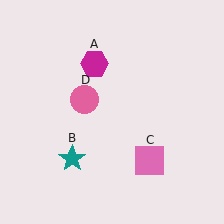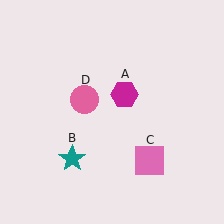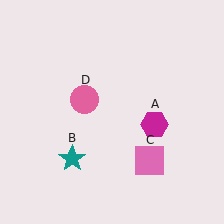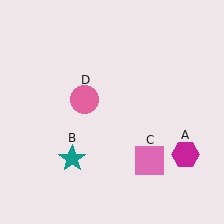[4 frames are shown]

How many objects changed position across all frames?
1 object changed position: magenta hexagon (object A).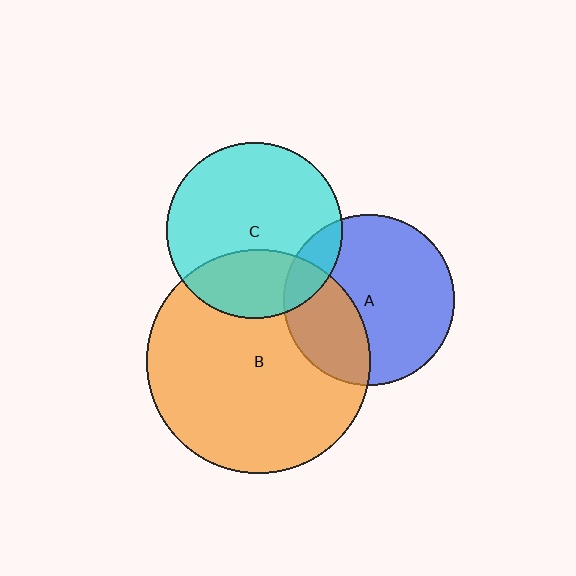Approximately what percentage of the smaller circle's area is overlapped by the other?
Approximately 15%.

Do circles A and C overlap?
Yes.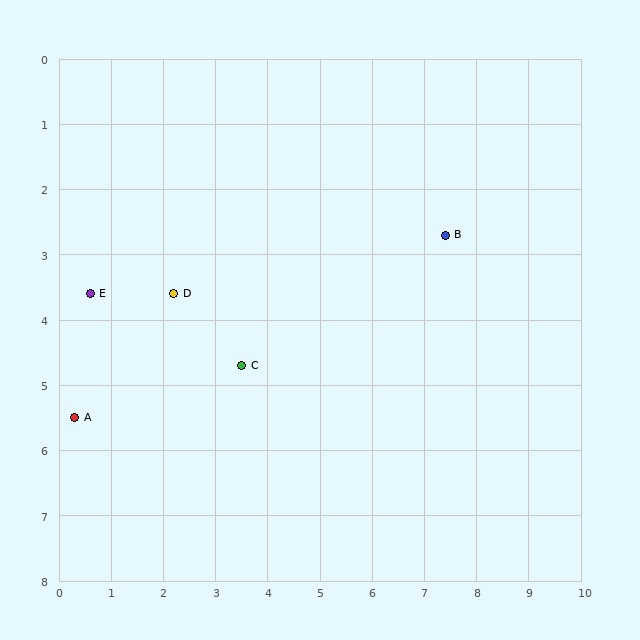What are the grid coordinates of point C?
Point C is at approximately (3.5, 4.7).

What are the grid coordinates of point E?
Point E is at approximately (0.6, 3.6).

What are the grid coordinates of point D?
Point D is at approximately (2.2, 3.6).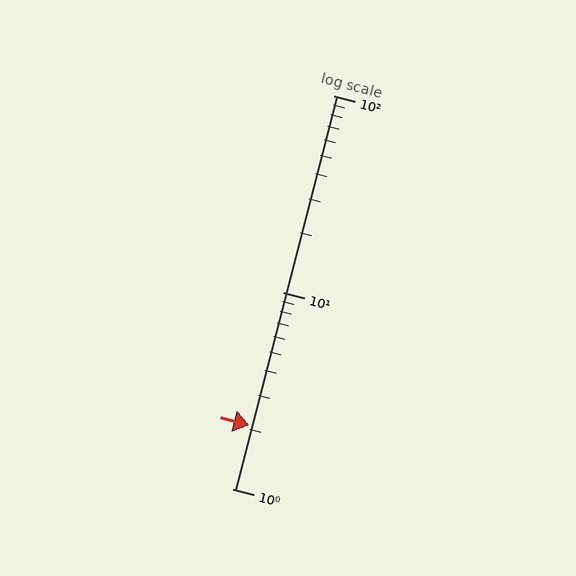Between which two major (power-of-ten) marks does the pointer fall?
The pointer is between 1 and 10.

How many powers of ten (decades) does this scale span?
The scale spans 2 decades, from 1 to 100.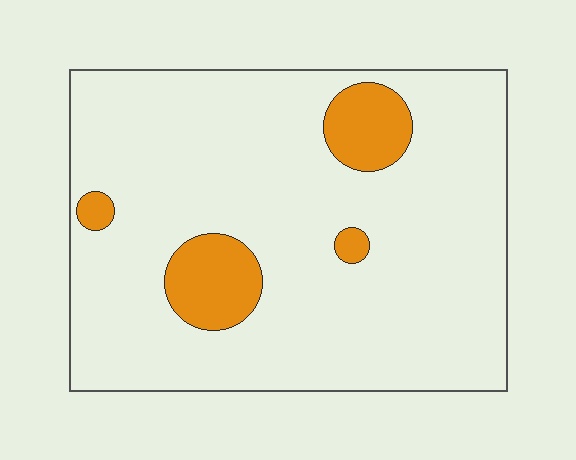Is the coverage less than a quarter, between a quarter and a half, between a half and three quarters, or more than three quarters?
Less than a quarter.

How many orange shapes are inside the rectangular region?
4.